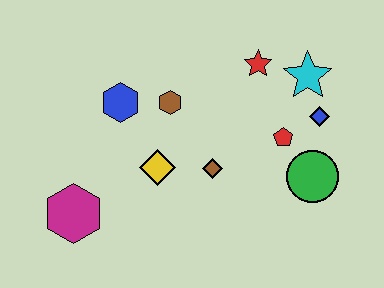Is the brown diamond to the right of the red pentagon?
No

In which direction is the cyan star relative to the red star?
The cyan star is to the right of the red star.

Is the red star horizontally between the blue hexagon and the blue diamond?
Yes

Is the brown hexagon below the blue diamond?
No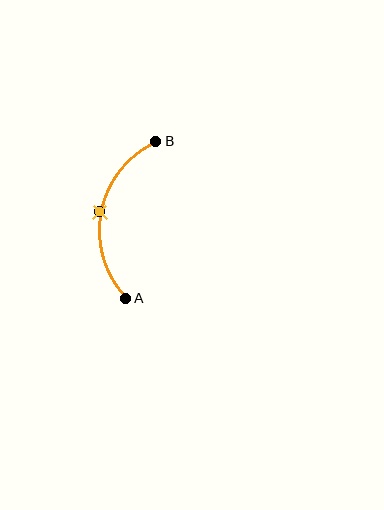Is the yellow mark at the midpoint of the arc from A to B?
Yes. The yellow mark lies on the arc at equal arc-length from both A and B — it is the arc midpoint.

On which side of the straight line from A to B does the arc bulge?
The arc bulges to the left of the straight line connecting A and B.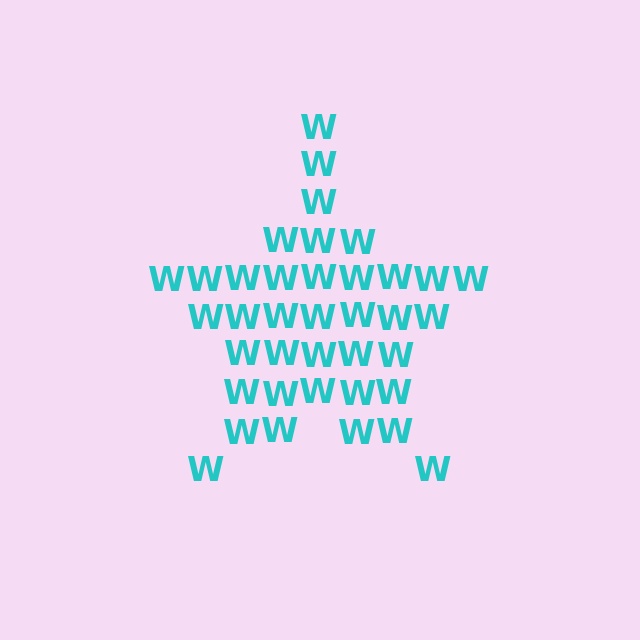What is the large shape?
The large shape is a star.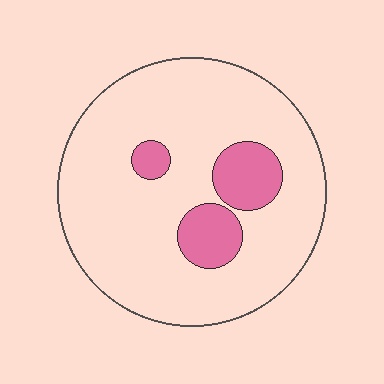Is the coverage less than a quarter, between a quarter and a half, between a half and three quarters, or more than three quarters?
Less than a quarter.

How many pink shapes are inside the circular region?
3.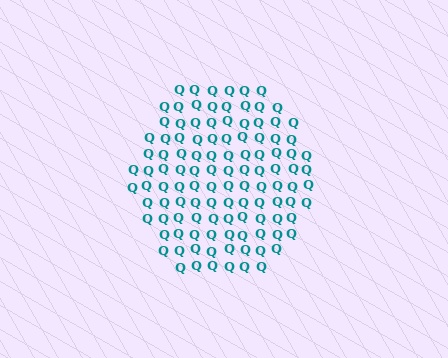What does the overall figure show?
The overall figure shows a hexagon.